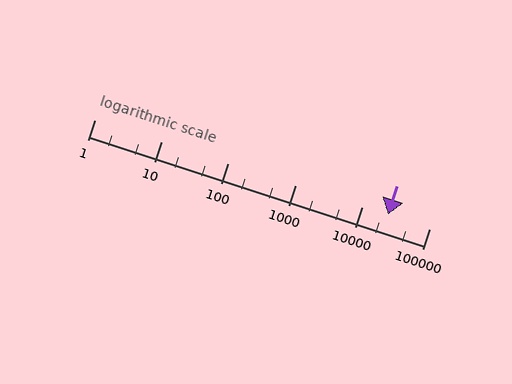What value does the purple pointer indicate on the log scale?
The pointer indicates approximately 24000.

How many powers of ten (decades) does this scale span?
The scale spans 5 decades, from 1 to 100000.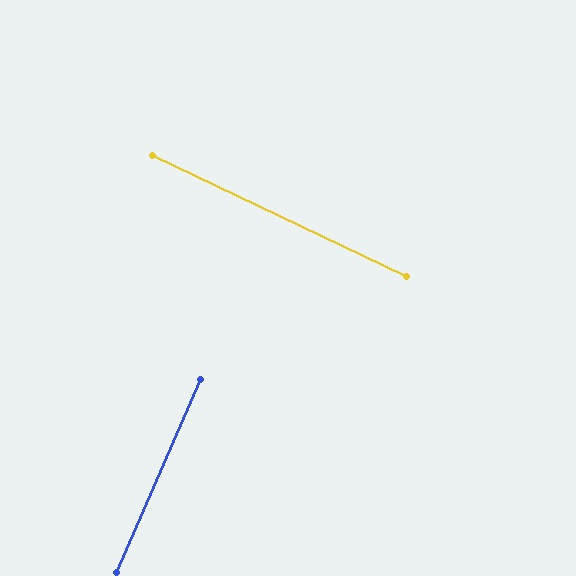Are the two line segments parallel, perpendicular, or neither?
Perpendicular — they meet at approximately 88°.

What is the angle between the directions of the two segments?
Approximately 88 degrees.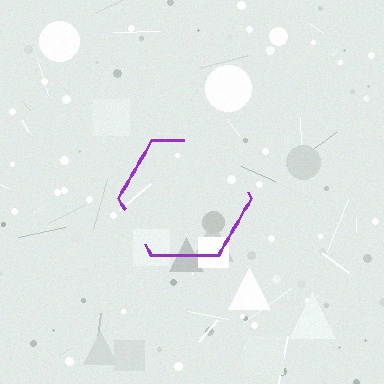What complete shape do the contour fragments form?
The contour fragments form a hexagon.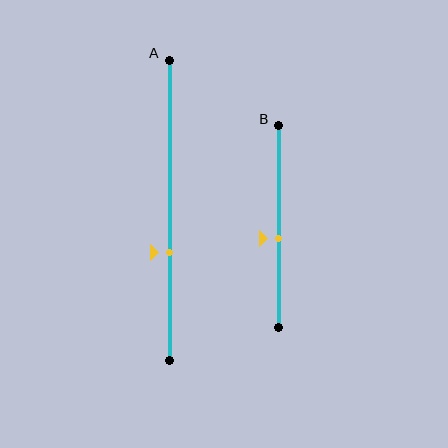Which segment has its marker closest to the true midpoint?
Segment B has its marker closest to the true midpoint.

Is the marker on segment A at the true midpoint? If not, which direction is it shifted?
No, the marker on segment A is shifted downward by about 14% of the segment length.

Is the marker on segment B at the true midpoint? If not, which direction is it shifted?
No, the marker on segment B is shifted downward by about 6% of the segment length.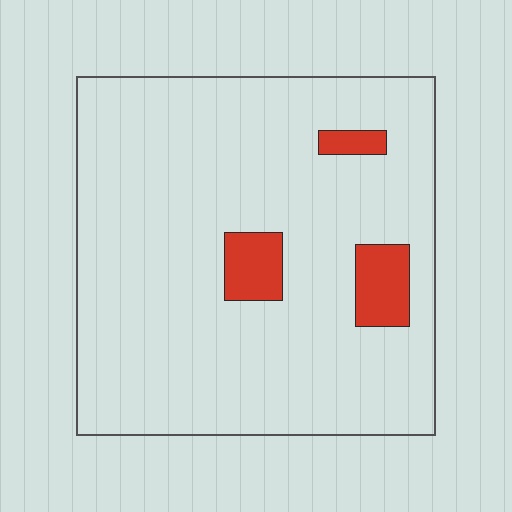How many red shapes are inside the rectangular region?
3.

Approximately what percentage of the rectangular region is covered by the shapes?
Approximately 10%.